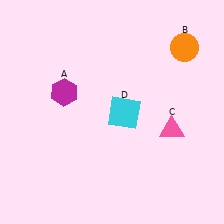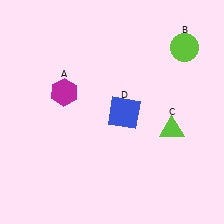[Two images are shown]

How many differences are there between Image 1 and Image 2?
There are 3 differences between the two images.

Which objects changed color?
B changed from orange to lime. C changed from pink to lime. D changed from cyan to blue.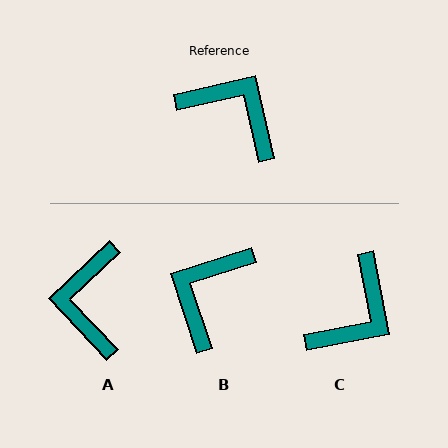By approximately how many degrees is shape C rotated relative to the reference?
Approximately 92 degrees clockwise.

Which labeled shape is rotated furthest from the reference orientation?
A, about 121 degrees away.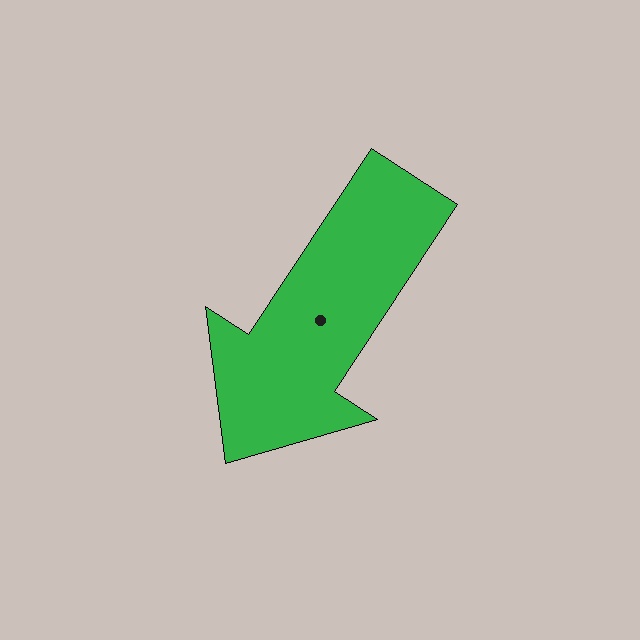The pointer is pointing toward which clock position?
Roughly 7 o'clock.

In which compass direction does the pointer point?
Southwest.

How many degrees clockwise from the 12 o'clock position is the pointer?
Approximately 213 degrees.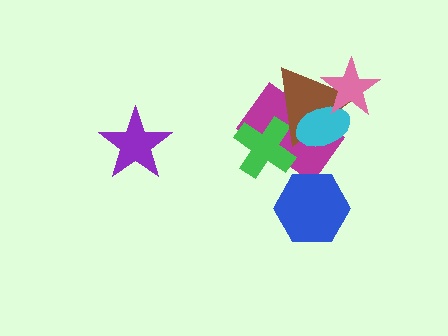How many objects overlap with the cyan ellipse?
3 objects overlap with the cyan ellipse.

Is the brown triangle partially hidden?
Yes, it is partially covered by another shape.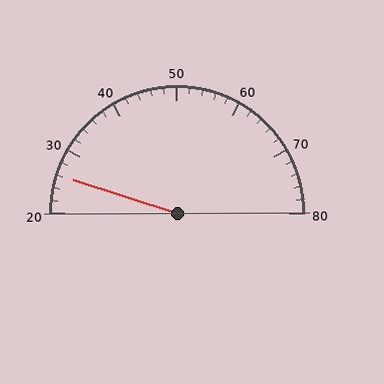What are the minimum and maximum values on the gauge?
The gauge ranges from 20 to 80.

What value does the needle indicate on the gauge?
The needle indicates approximately 26.